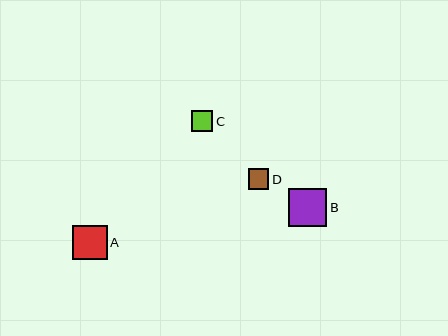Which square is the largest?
Square B is the largest with a size of approximately 38 pixels.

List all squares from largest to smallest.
From largest to smallest: B, A, C, D.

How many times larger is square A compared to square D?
Square A is approximately 1.7 times the size of square D.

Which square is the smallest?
Square D is the smallest with a size of approximately 21 pixels.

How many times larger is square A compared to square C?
Square A is approximately 1.6 times the size of square C.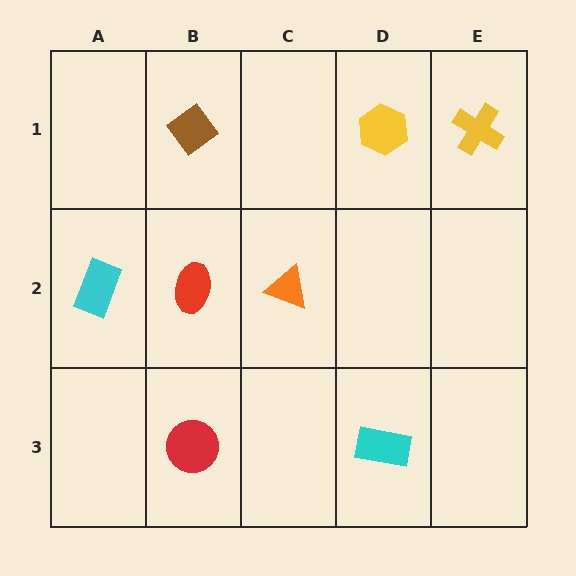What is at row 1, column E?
A yellow cross.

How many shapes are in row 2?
3 shapes.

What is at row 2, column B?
A red ellipse.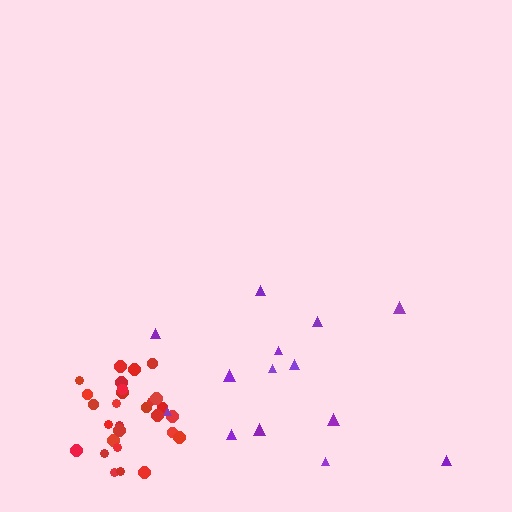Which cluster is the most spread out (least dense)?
Purple.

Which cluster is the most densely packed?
Red.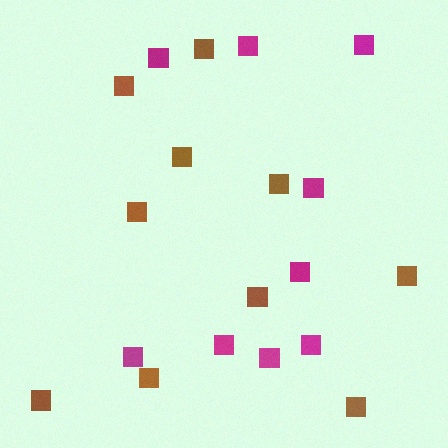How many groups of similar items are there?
There are 2 groups: one group of magenta squares (9) and one group of brown squares (10).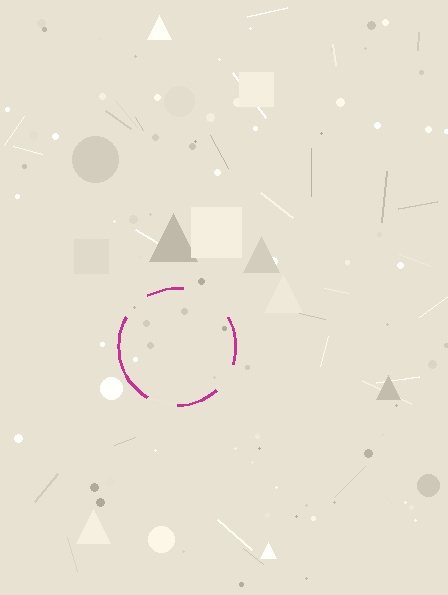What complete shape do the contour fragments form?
The contour fragments form a circle.